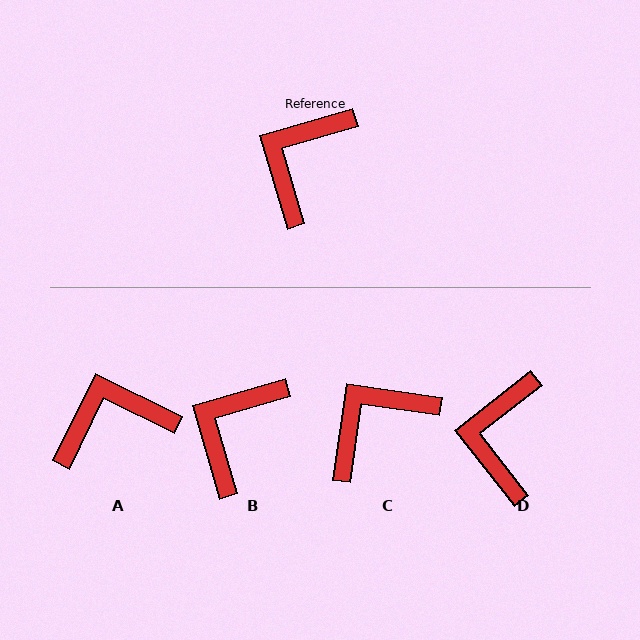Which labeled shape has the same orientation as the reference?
B.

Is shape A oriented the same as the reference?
No, it is off by about 43 degrees.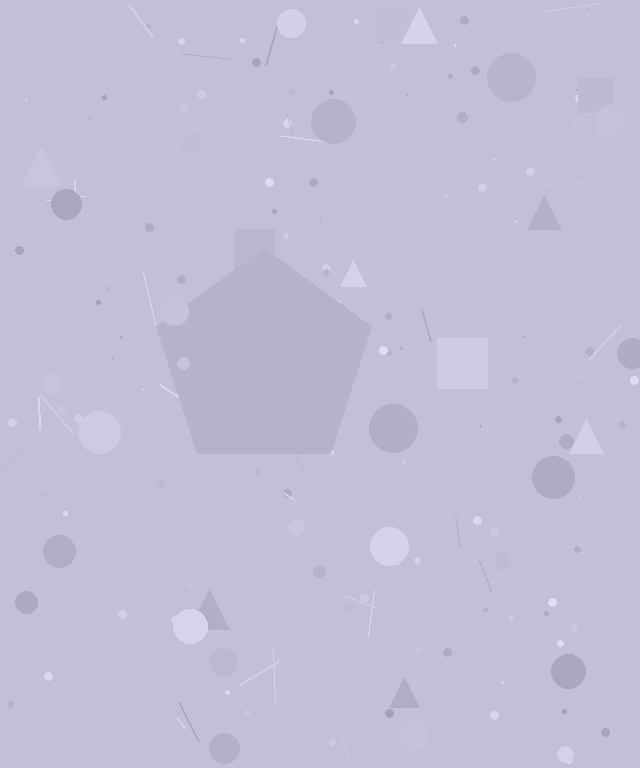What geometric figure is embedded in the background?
A pentagon is embedded in the background.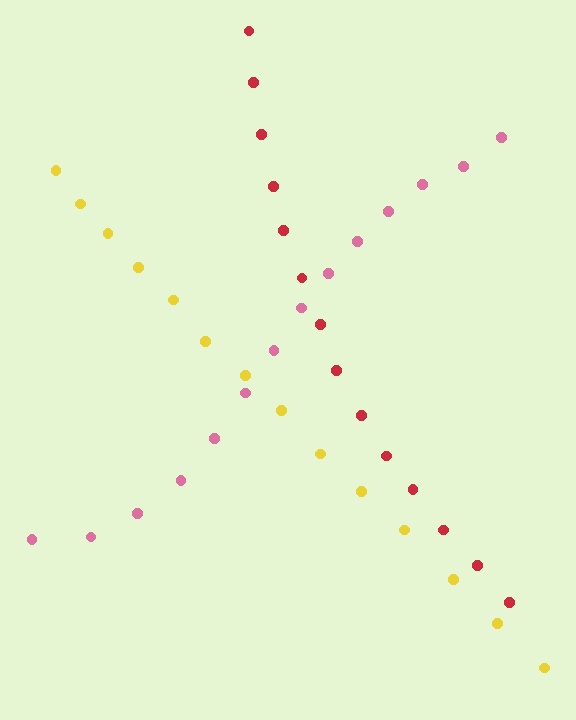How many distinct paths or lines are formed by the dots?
There are 3 distinct paths.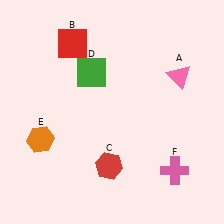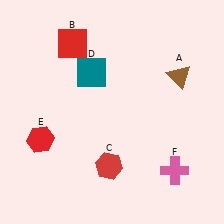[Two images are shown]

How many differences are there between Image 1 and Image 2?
There are 3 differences between the two images.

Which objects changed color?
A changed from pink to brown. D changed from green to teal. E changed from orange to red.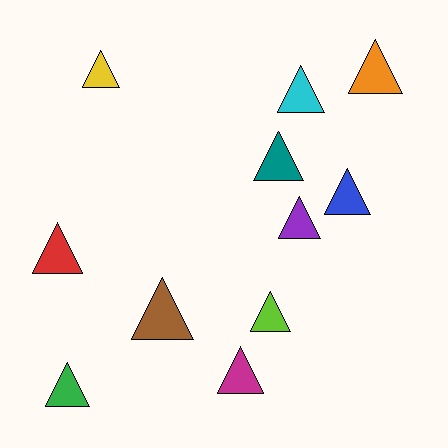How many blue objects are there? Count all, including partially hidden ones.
There is 1 blue object.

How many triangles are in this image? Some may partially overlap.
There are 11 triangles.